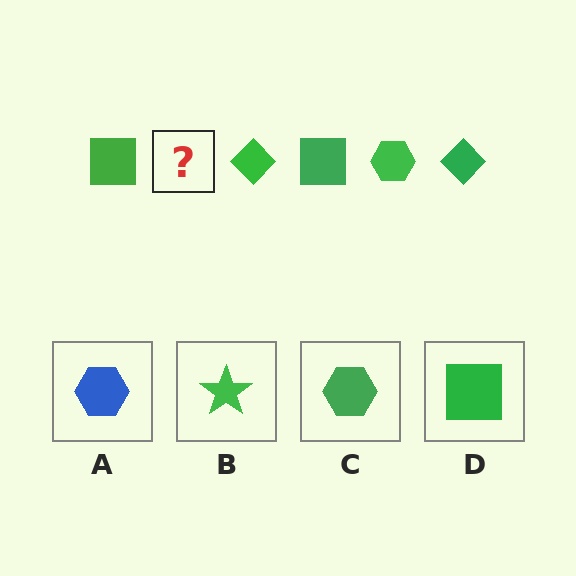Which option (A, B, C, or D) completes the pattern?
C.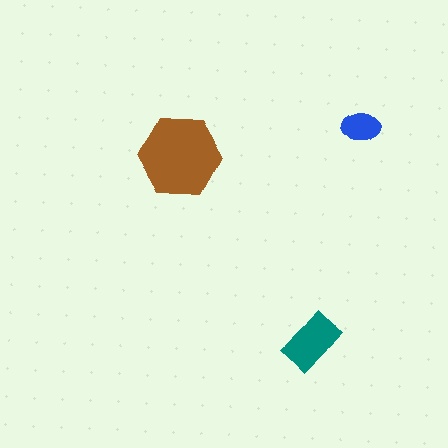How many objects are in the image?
There are 3 objects in the image.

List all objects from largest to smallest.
The brown hexagon, the teal rectangle, the blue ellipse.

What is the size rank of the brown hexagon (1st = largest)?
1st.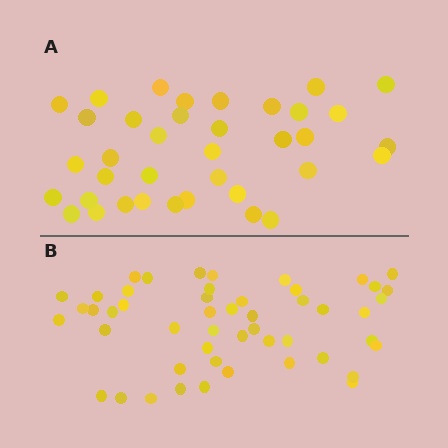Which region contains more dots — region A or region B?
Region B (the bottom region) has more dots.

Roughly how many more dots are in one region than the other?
Region B has approximately 15 more dots than region A.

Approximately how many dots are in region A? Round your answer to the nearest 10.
About 40 dots. (The exact count is 37, which rounds to 40.)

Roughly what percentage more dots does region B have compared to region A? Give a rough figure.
About 35% more.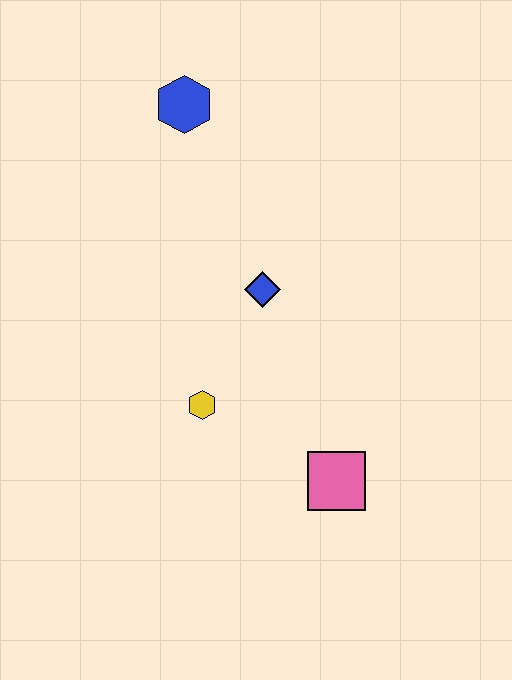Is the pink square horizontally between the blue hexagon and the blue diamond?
No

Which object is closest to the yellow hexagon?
The blue diamond is closest to the yellow hexagon.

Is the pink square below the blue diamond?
Yes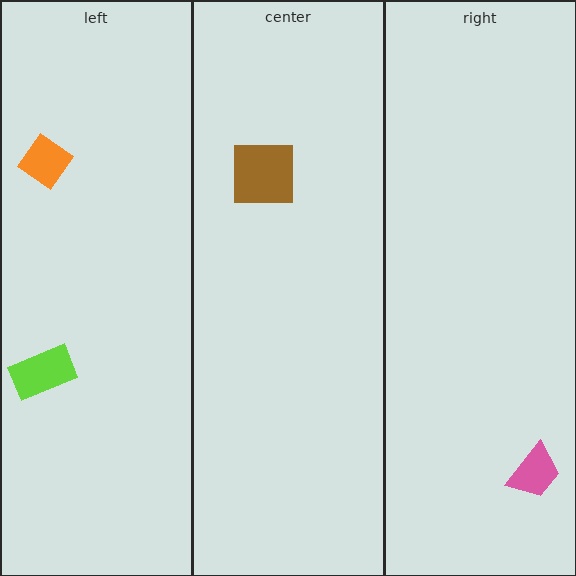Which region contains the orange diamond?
The left region.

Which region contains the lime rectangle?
The left region.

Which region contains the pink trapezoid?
The right region.